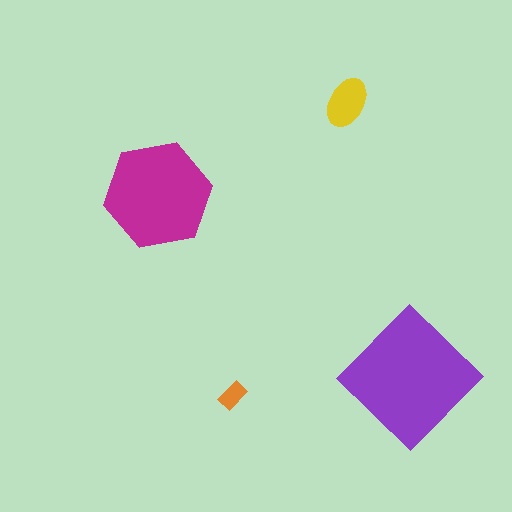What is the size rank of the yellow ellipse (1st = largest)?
3rd.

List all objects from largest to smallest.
The purple diamond, the magenta hexagon, the yellow ellipse, the orange rectangle.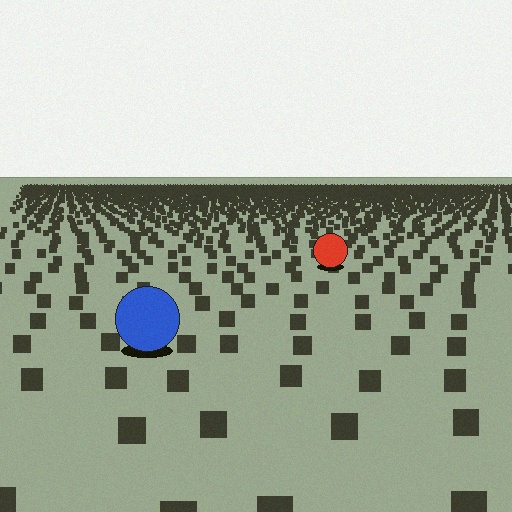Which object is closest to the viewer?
The blue circle is closest. The texture marks near it are larger and more spread out.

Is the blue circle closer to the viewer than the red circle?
Yes. The blue circle is closer — you can tell from the texture gradient: the ground texture is coarser near it.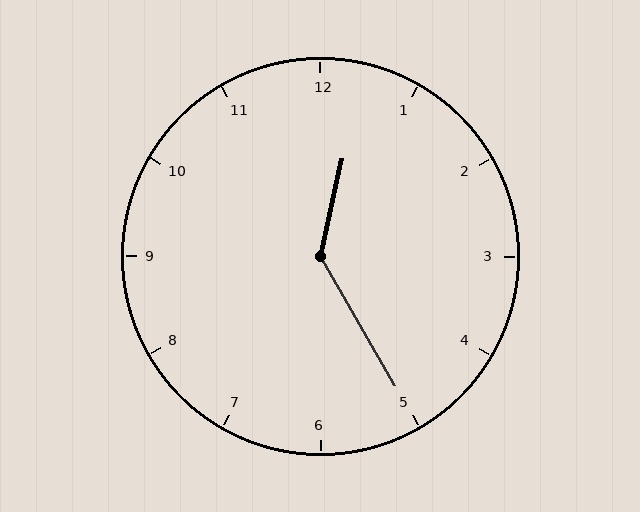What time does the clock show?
12:25.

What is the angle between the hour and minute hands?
Approximately 138 degrees.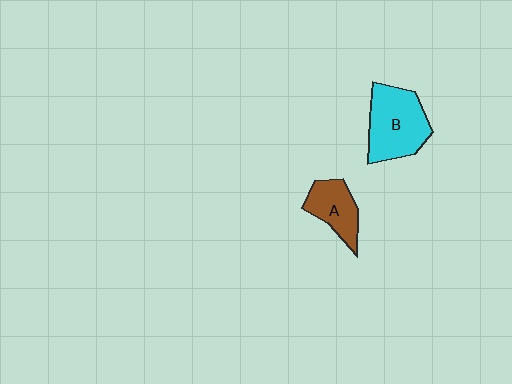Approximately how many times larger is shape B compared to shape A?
Approximately 1.6 times.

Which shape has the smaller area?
Shape A (brown).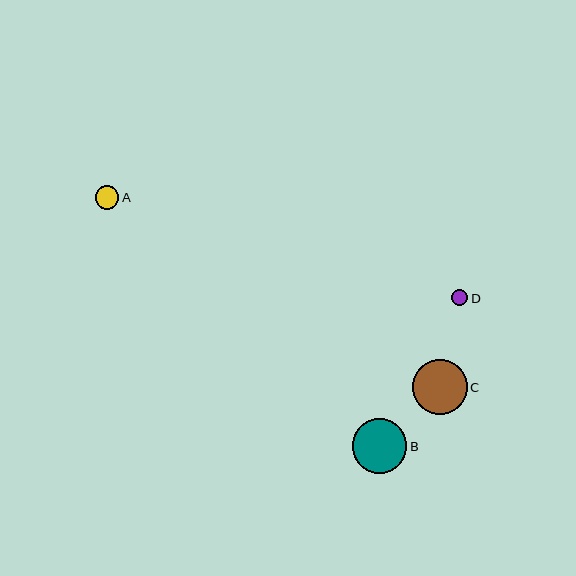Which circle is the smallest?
Circle D is the smallest with a size of approximately 16 pixels.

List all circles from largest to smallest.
From largest to smallest: B, C, A, D.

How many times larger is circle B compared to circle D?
Circle B is approximately 3.4 times the size of circle D.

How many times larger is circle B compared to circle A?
Circle B is approximately 2.3 times the size of circle A.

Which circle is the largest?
Circle B is the largest with a size of approximately 54 pixels.